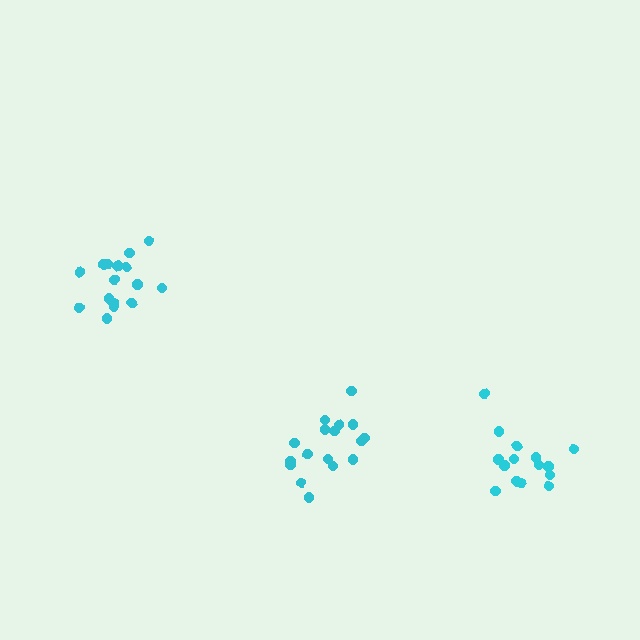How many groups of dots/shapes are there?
There are 3 groups.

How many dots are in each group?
Group 1: 16 dots, Group 2: 15 dots, Group 3: 17 dots (48 total).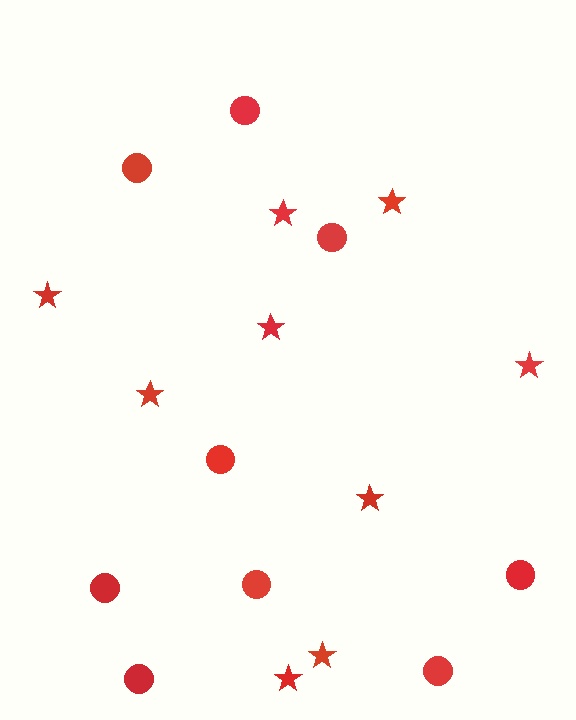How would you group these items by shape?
There are 2 groups: one group of circles (9) and one group of stars (9).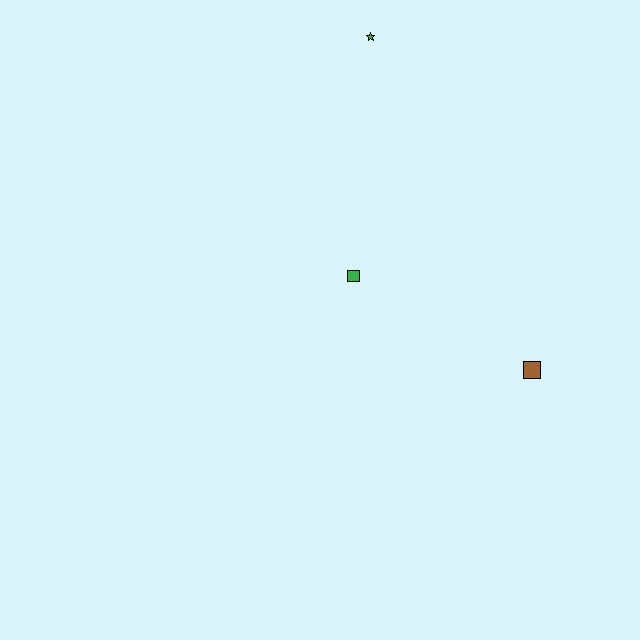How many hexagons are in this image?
There are no hexagons.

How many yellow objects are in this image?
There are no yellow objects.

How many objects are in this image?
There are 3 objects.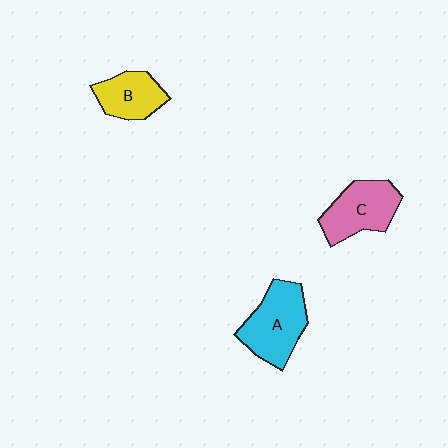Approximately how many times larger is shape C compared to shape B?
Approximately 1.3 times.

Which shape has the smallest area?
Shape B (yellow).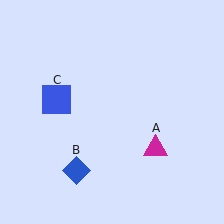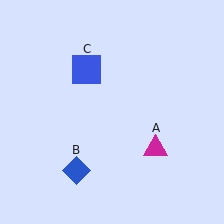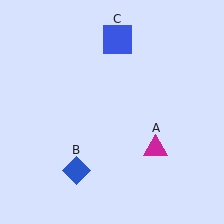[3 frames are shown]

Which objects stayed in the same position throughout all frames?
Magenta triangle (object A) and blue diamond (object B) remained stationary.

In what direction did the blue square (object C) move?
The blue square (object C) moved up and to the right.